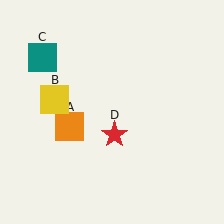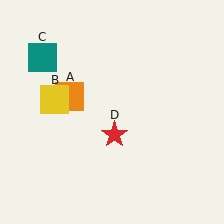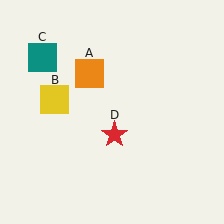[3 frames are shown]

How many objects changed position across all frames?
1 object changed position: orange square (object A).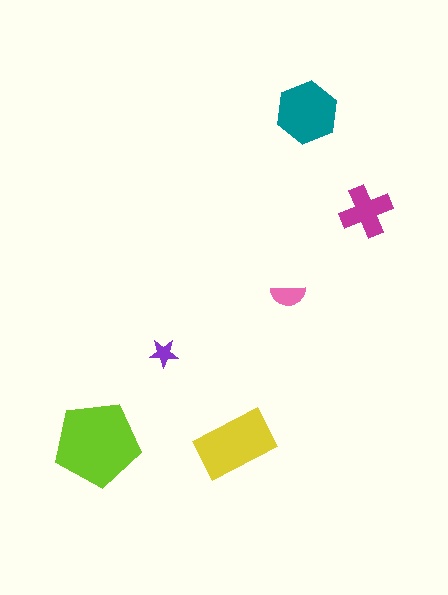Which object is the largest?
The lime pentagon.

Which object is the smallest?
The purple star.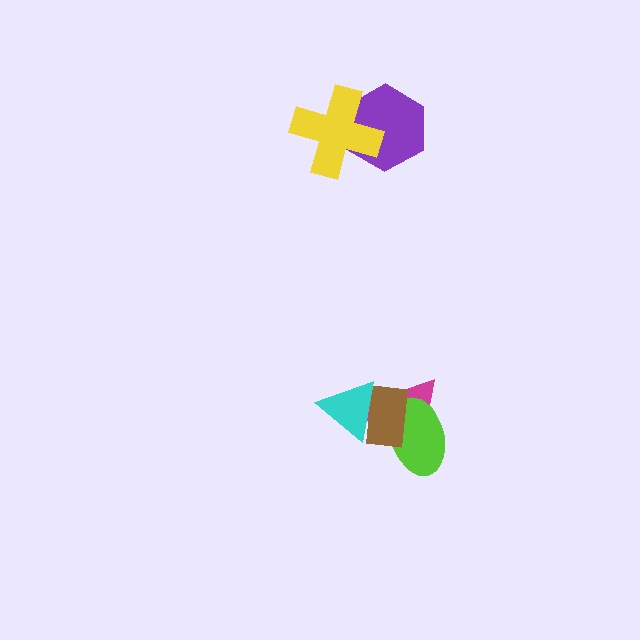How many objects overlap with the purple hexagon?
1 object overlaps with the purple hexagon.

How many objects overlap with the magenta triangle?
3 objects overlap with the magenta triangle.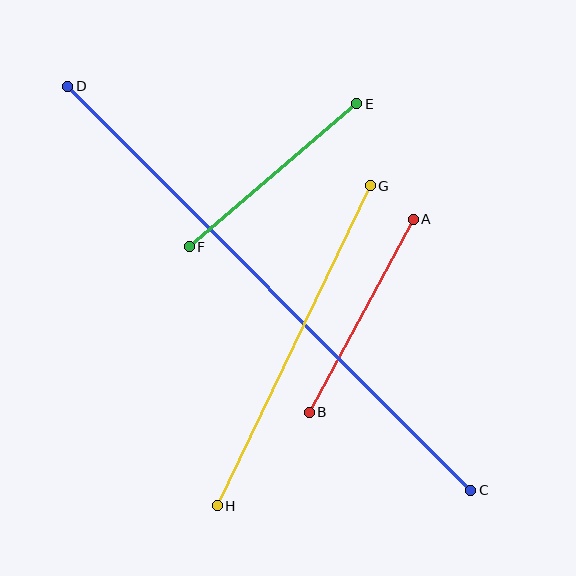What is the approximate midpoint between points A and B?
The midpoint is at approximately (361, 316) pixels.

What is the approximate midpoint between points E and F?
The midpoint is at approximately (273, 175) pixels.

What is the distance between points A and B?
The distance is approximately 220 pixels.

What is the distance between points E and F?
The distance is approximately 220 pixels.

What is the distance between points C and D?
The distance is approximately 570 pixels.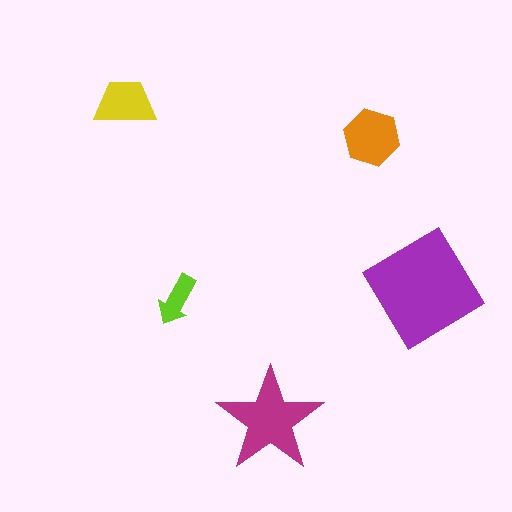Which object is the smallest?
The lime arrow.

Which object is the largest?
The purple diamond.